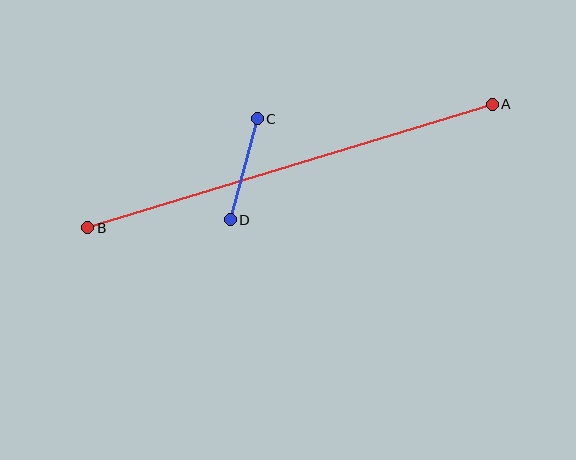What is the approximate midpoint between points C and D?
The midpoint is at approximately (244, 169) pixels.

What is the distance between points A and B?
The distance is approximately 423 pixels.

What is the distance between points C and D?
The distance is approximately 104 pixels.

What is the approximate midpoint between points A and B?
The midpoint is at approximately (290, 166) pixels.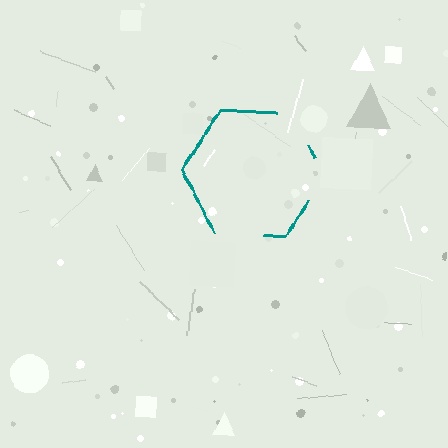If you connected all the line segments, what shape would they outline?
They would outline a hexagon.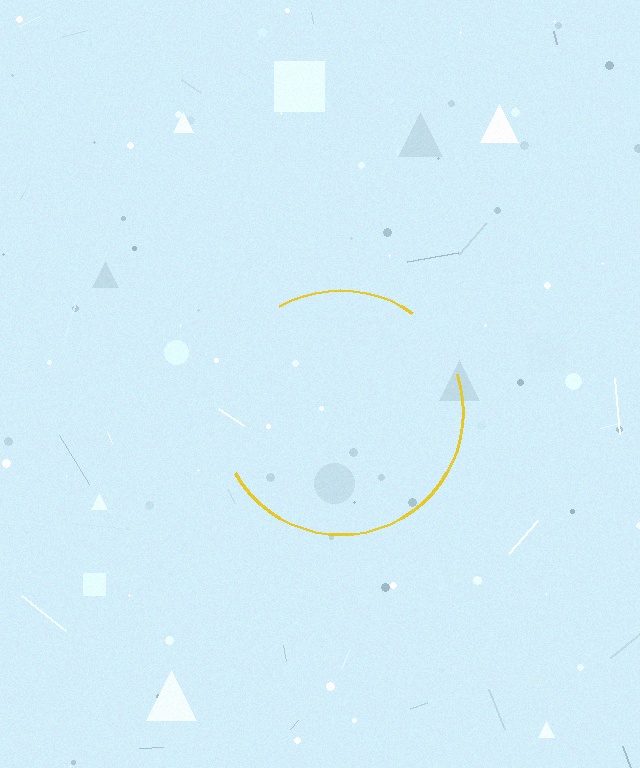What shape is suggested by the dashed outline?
The dashed outline suggests a circle.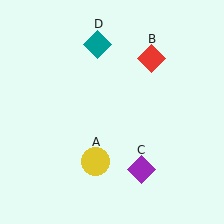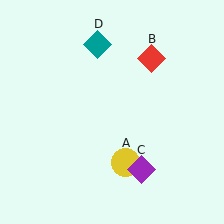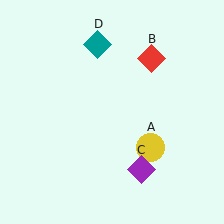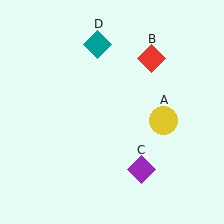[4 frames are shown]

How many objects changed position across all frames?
1 object changed position: yellow circle (object A).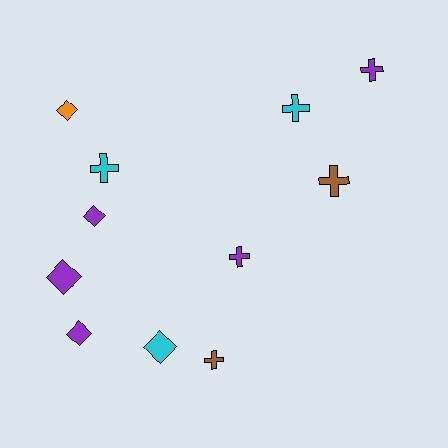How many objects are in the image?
There are 11 objects.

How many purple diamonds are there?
There are 3 purple diamonds.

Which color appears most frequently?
Purple, with 5 objects.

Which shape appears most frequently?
Cross, with 6 objects.